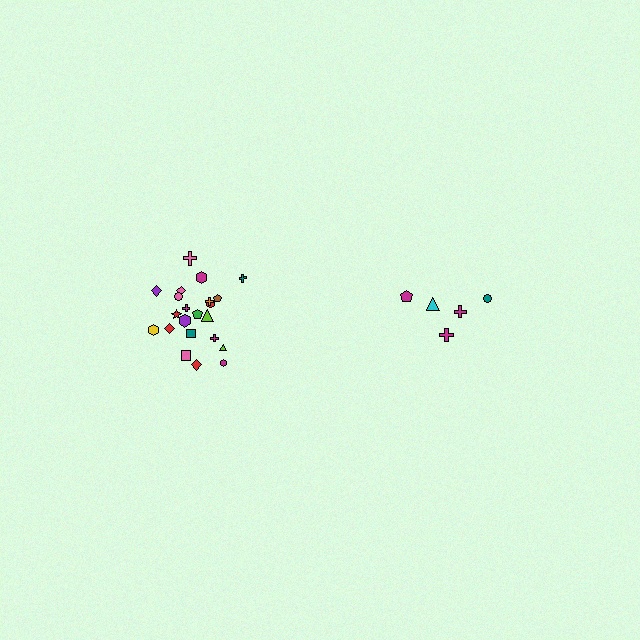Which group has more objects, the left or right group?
The left group.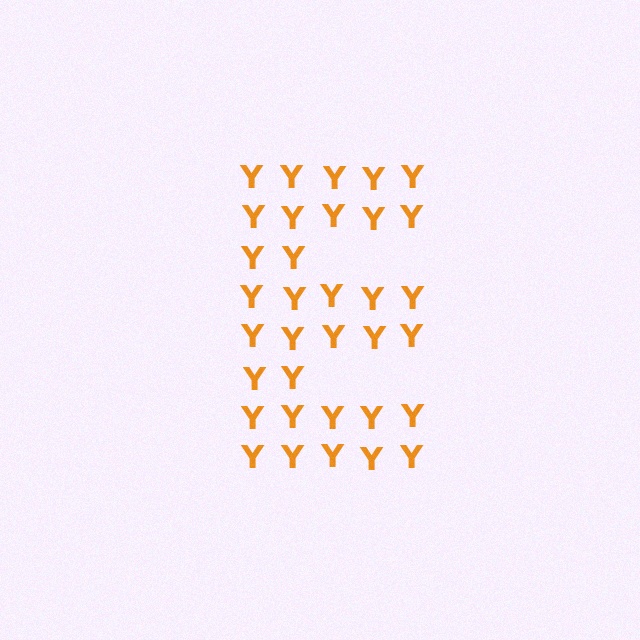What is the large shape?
The large shape is the letter E.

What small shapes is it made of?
It is made of small letter Y's.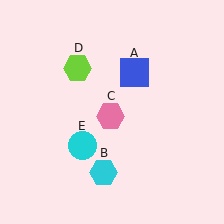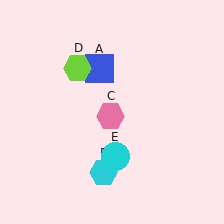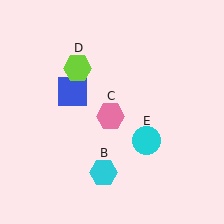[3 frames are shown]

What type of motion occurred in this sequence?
The blue square (object A), cyan circle (object E) rotated counterclockwise around the center of the scene.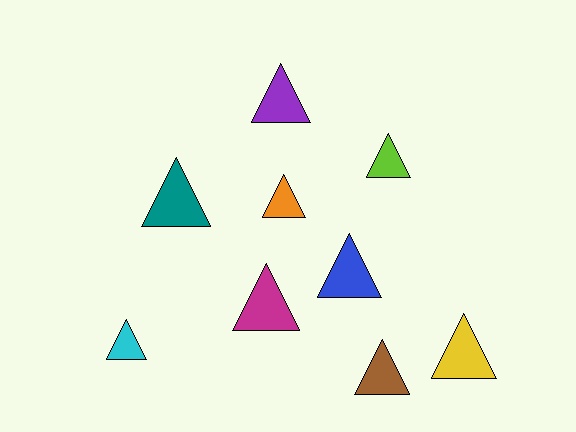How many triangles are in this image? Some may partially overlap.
There are 9 triangles.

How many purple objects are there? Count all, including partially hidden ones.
There is 1 purple object.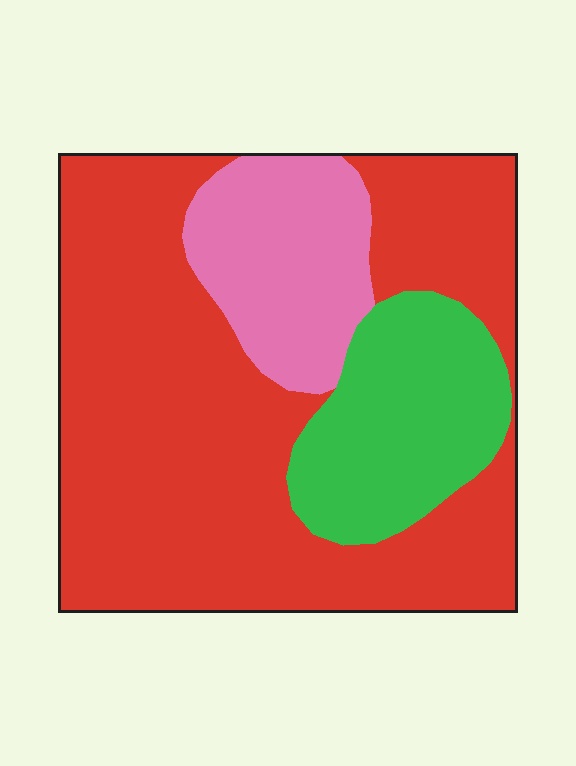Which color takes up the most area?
Red, at roughly 65%.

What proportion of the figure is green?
Green covers roughly 20% of the figure.